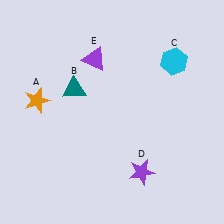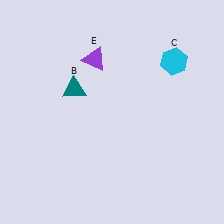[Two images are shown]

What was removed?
The orange star (A), the purple star (D) were removed in Image 2.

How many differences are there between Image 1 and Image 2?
There are 2 differences between the two images.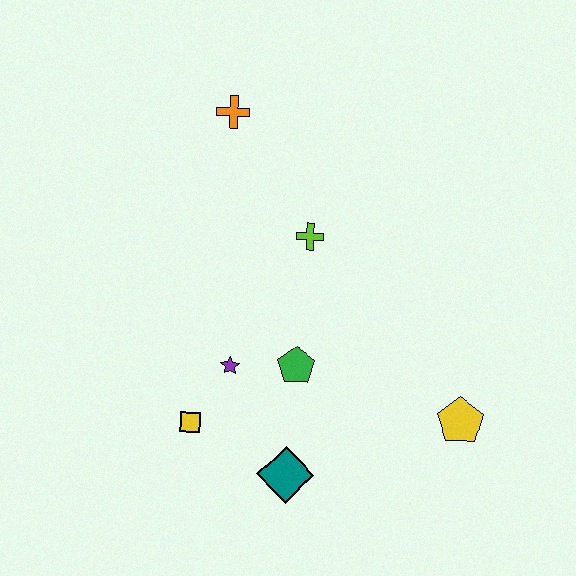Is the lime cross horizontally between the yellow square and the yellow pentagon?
Yes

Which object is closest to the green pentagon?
The purple star is closest to the green pentagon.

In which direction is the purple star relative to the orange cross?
The purple star is below the orange cross.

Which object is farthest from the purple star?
The orange cross is farthest from the purple star.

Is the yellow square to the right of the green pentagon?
No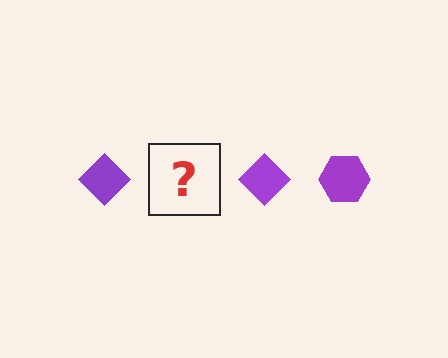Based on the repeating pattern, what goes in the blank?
The blank should be a purple hexagon.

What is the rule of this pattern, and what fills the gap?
The rule is that the pattern cycles through diamond, hexagon shapes in purple. The gap should be filled with a purple hexagon.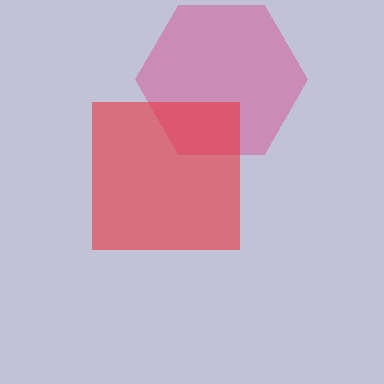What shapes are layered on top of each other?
The layered shapes are: a magenta hexagon, a red square.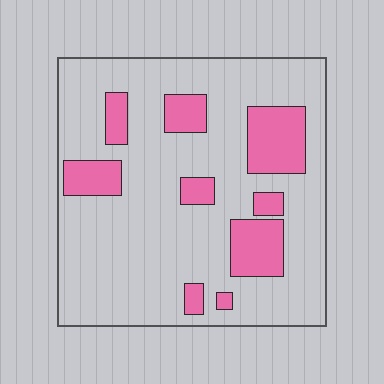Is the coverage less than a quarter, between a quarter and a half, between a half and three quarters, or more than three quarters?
Less than a quarter.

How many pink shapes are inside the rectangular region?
9.